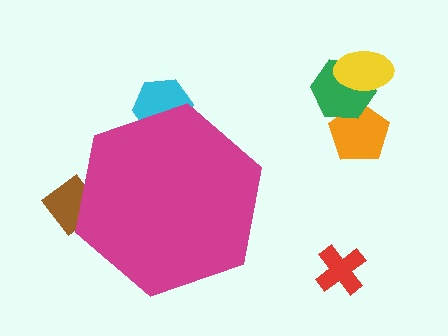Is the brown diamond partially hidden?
Yes, the brown diamond is partially hidden behind the magenta hexagon.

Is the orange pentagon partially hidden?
No, the orange pentagon is fully visible.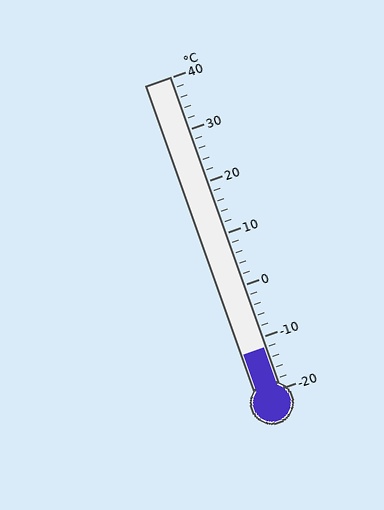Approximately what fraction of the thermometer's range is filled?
The thermometer is filled to approximately 15% of its range.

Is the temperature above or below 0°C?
The temperature is below 0°C.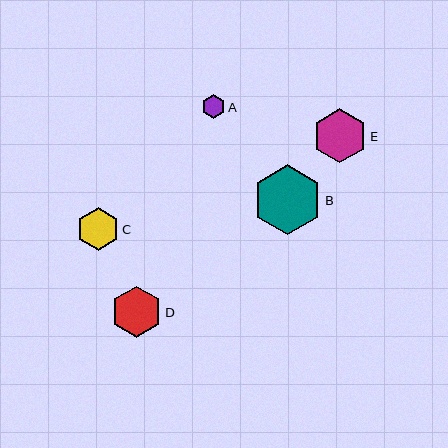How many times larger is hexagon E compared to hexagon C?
Hexagon E is approximately 1.3 times the size of hexagon C.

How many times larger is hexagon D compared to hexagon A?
Hexagon D is approximately 2.2 times the size of hexagon A.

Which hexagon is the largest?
Hexagon B is the largest with a size of approximately 70 pixels.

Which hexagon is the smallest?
Hexagon A is the smallest with a size of approximately 23 pixels.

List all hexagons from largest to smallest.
From largest to smallest: B, E, D, C, A.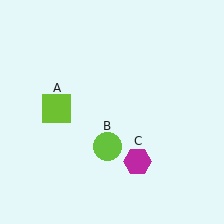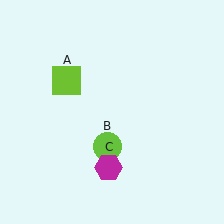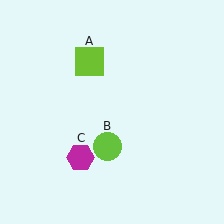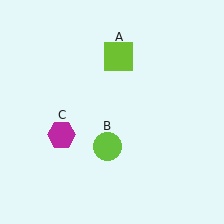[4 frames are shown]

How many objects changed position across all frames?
2 objects changed position: lime square (object A), magenta hexagon (object C).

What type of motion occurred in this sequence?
The lime square (object A), magenta hexagon (object C) rotated clockwise around the center of the scene.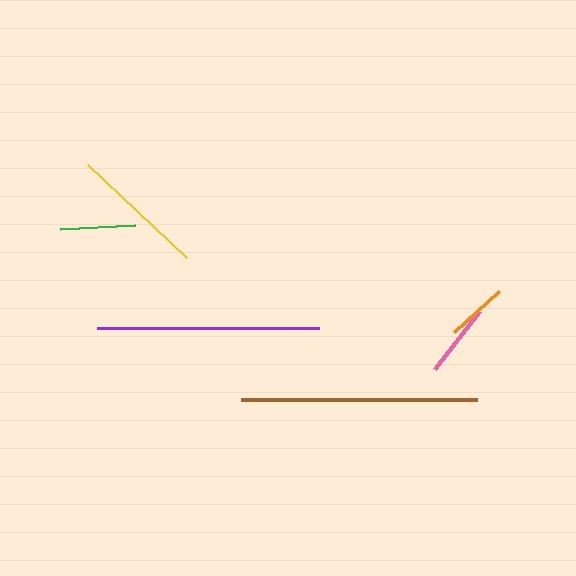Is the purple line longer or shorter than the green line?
The purple line is longer than the green line.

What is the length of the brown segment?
The brown segment is approximately 236 pixels long.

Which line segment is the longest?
The brown line is the longest at approximately 236 pixels.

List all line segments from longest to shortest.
From longest to shortest: brown, purple, yellow, green, pink, orange.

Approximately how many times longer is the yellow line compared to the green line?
The yellow line is approximately 1.8 times the length of the green line.